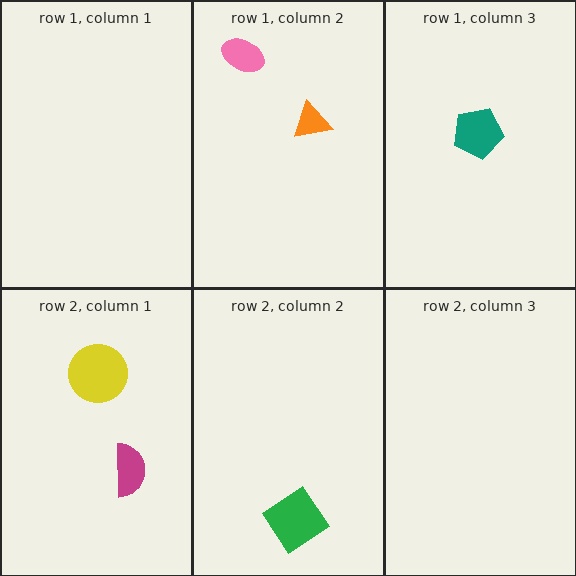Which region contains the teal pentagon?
The row 1, column 3 region.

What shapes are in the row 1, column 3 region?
The teal pentagon.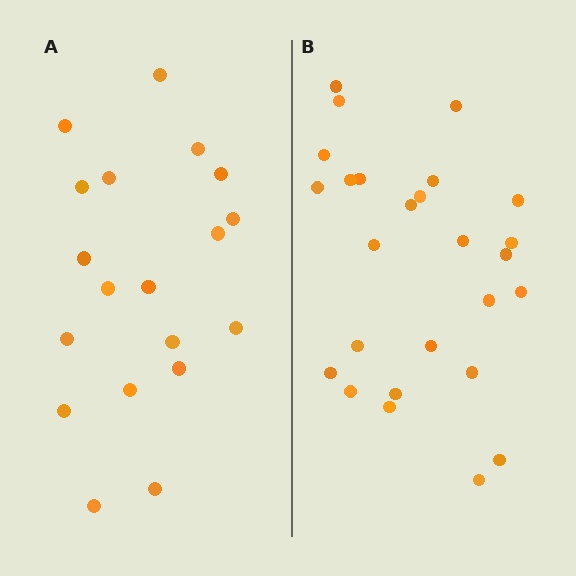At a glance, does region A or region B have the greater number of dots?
Region B (the right region) has more dots.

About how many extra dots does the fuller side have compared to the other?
Region B has roughly 8 or so more dots than region A.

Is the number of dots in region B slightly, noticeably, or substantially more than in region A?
Region B has noticeably more, but not dramatically so. The ratio is roughly 1.4 to 1.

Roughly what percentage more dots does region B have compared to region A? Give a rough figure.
About 35% more.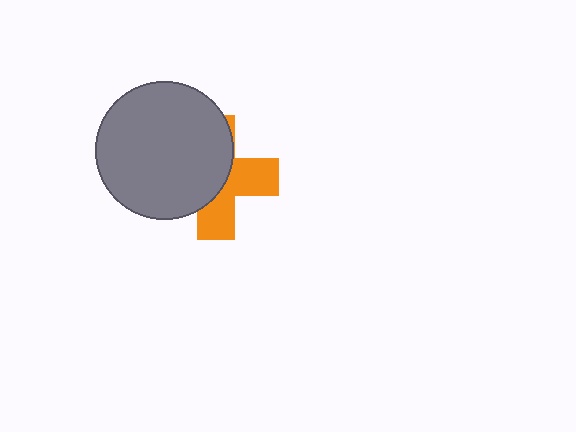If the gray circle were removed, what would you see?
You would see the complete orange cross.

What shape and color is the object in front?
The object in front is a gray circle.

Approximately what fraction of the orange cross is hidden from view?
Roughly 55% of the orange cross is hidden behind the gray circle.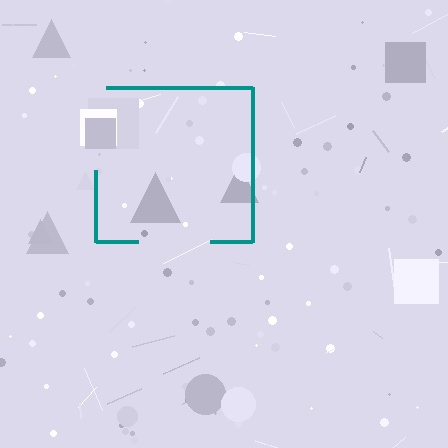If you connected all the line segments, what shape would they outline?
They would outline a square.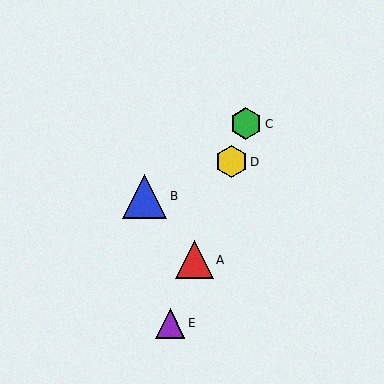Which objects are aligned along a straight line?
Objects A, C, D, E are aligned along a straight line.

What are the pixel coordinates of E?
Object E is at (170, 323).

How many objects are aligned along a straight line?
4 objects (A, C, D, E) are aligned along a straight line.